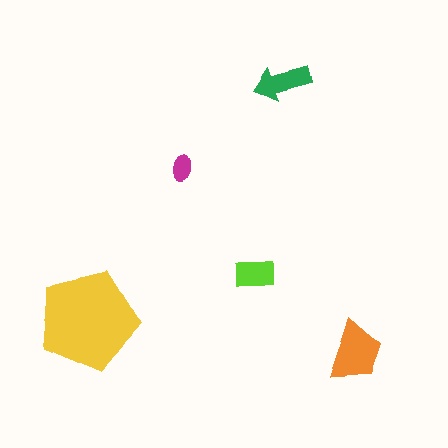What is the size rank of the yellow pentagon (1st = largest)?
1st.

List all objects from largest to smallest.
The yellow pentagon, the orange trapezoid, the green arrow, the lime rectangle, the magenta ellipse.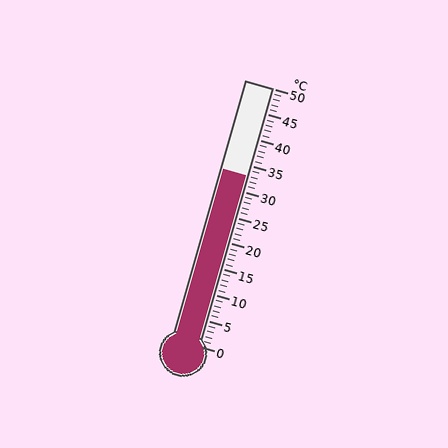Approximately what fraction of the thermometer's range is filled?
The thermometer is filled to approximately 65% of its range.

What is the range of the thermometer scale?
The thermometer scale ranges from 0°C to 50°C.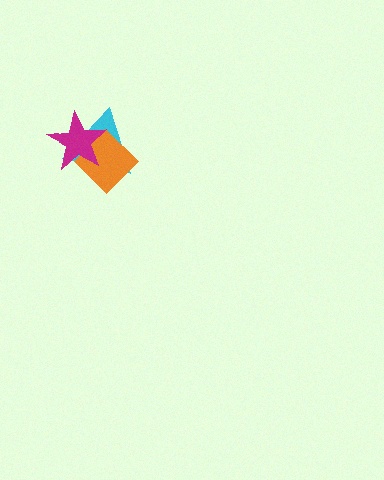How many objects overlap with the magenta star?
2 objects overlap with the magenta star.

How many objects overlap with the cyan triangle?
2 objects overlap with the cyan triangle.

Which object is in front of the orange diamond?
The magenta star is in front of the orange diamond.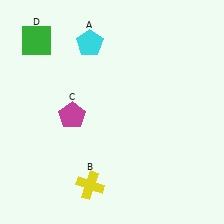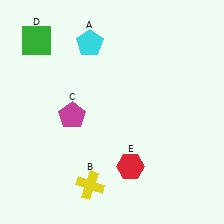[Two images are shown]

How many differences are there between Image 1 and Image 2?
There is 1 difference between the two images.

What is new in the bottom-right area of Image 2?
A red hexagon (E) was added in the bottom-right area of Image 2.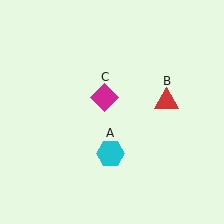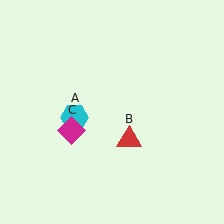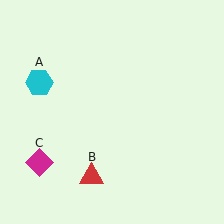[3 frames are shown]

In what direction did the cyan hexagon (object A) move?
The cyan hexagon (object A) moved up and to the left.